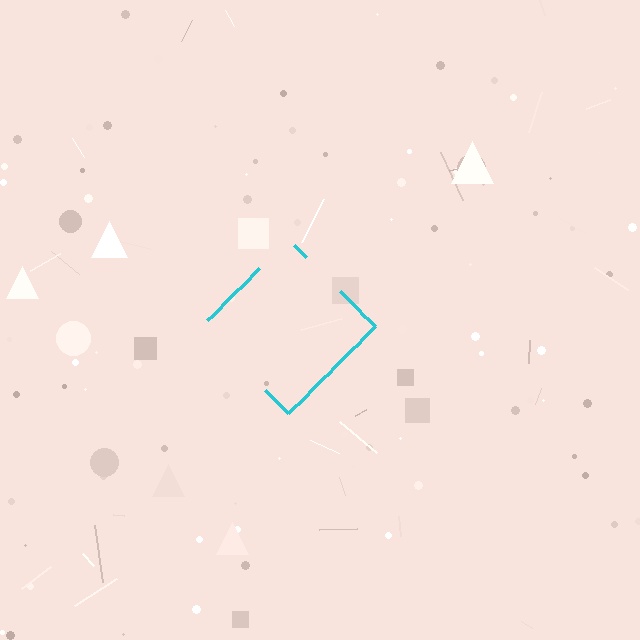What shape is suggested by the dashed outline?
The dashed outline suggests a diamond.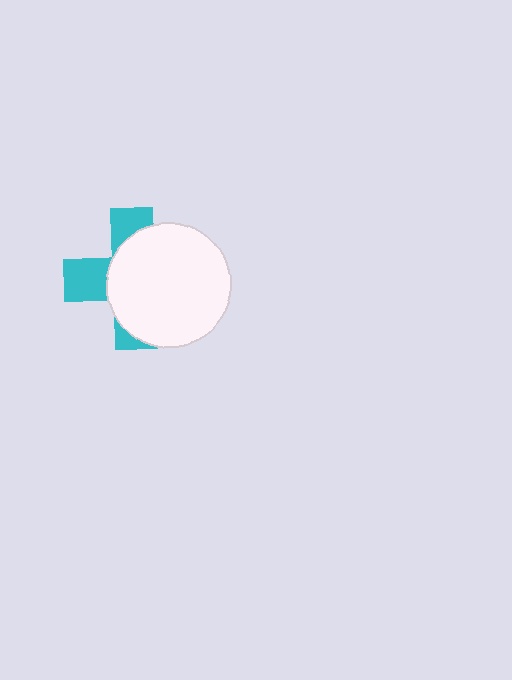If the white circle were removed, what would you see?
You would see the complete cyan cross.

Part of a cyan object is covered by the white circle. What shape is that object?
It is a cross.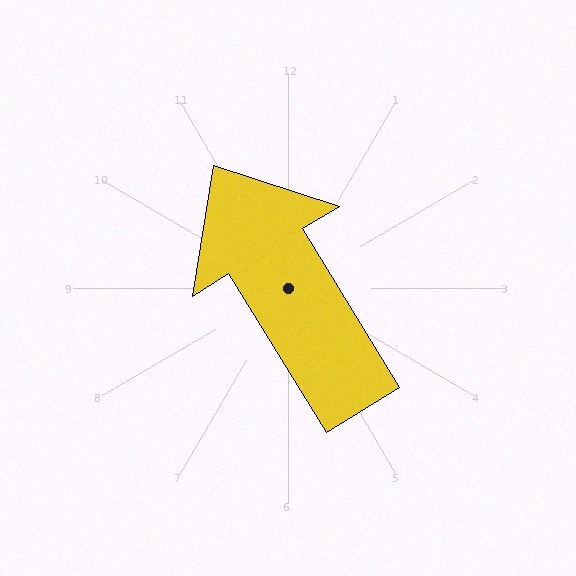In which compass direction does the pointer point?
Northwest.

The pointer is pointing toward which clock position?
Roughly 11 o'clock.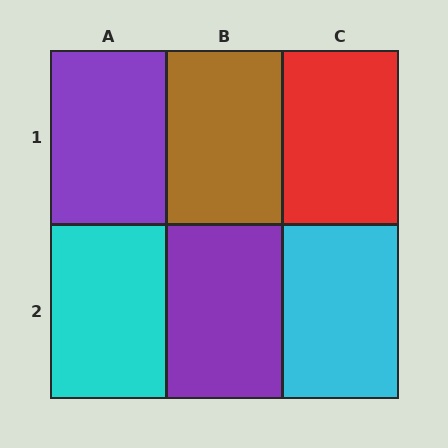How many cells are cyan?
2 cells are cyan.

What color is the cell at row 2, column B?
Purple.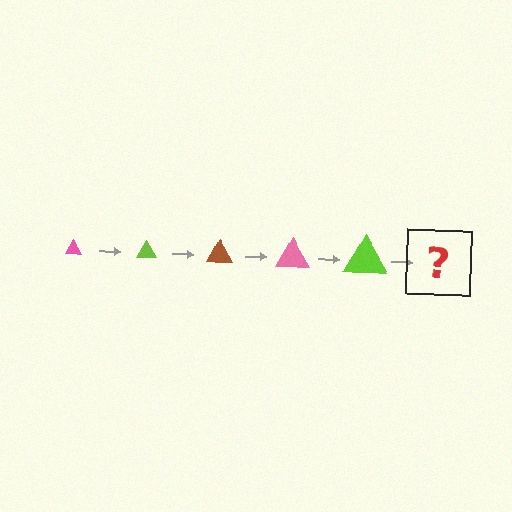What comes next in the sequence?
The next element should be a brown triangle, larger than the previous one.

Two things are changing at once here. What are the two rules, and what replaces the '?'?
The two rules are that the triangle grows larger each step and the color cycles through pink, lime, and brown. The '?' should be a brown triangle, larger than the previous one.